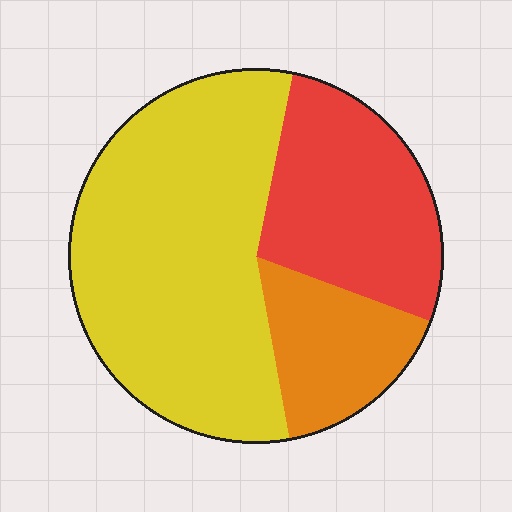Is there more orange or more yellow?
Yellow.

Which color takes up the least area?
Orange, at roughly 15%.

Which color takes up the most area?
Yellow, at roughly 55%.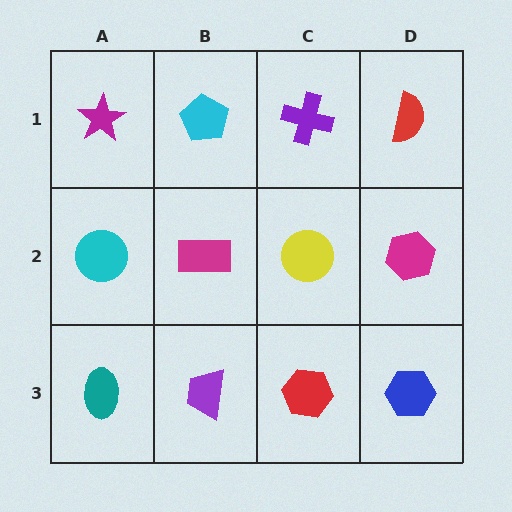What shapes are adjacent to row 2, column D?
A red semicircle (row 1, column D), a blue hexagon (row 3, column D), a yellow circle (row 2, column C).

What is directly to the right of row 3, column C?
A blue hexagon.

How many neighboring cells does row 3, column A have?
2.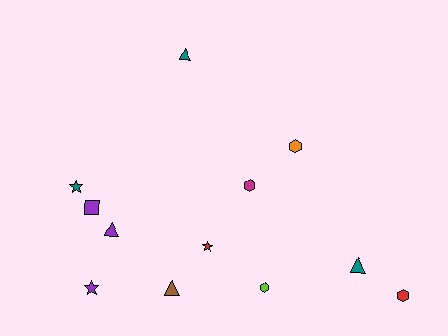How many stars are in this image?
There are 3 stars.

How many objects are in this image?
There are 12 objects.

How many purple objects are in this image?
There are 3 purple objects.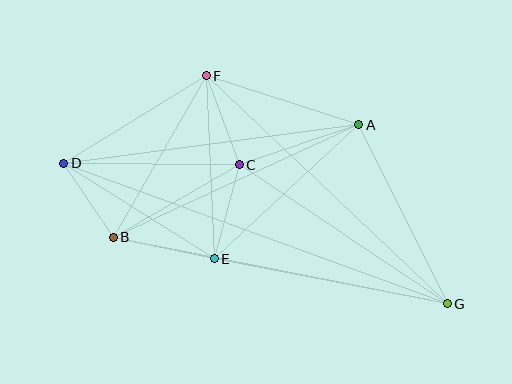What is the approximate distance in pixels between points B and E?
The distance between B and E is approximately 103 pixels.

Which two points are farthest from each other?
Points D and G are farthest from each other.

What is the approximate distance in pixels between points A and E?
The distance between A and E is approximately 197 pixels.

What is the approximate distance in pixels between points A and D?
The distance between A and D is approximately 298 pixels.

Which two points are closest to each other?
Points B and D are closest to each other.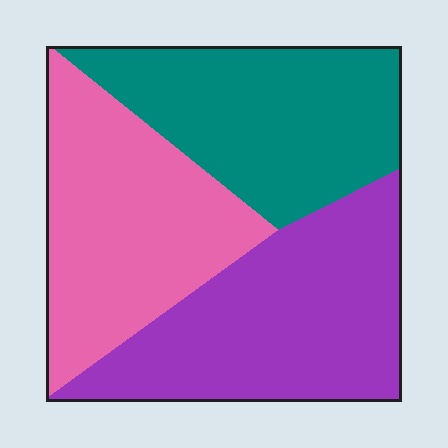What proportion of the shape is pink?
Pink covers about 35% of the shape.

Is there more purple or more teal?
Purple.